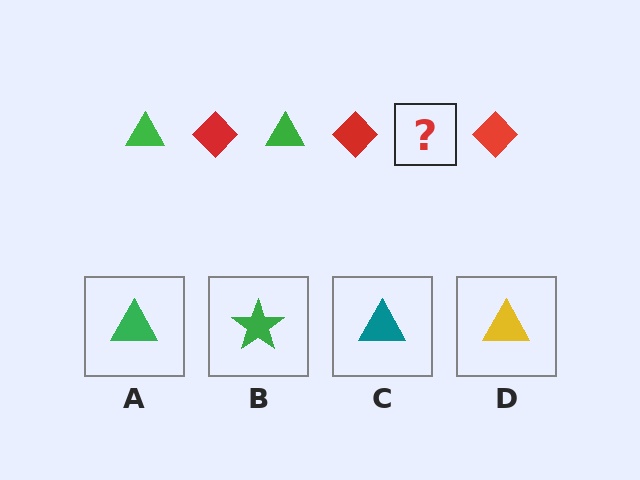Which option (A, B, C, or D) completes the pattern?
A.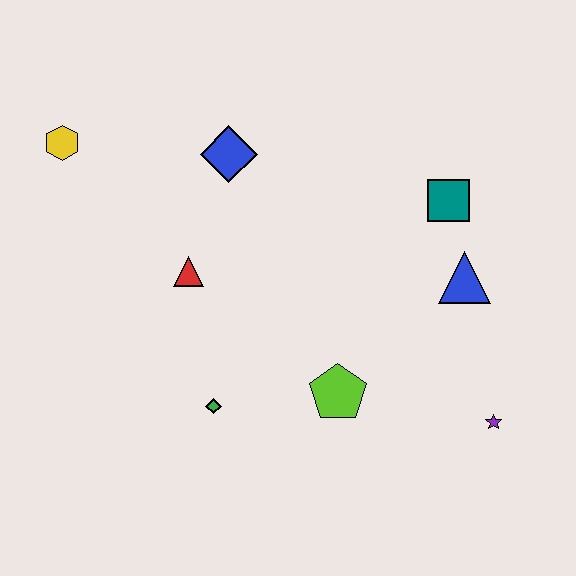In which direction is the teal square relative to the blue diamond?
The teal square is to the right of the blue diamond.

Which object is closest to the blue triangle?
The teal square is closest to the blue triangle.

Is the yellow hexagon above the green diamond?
Yes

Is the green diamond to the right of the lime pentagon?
No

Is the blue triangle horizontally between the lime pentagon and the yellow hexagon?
No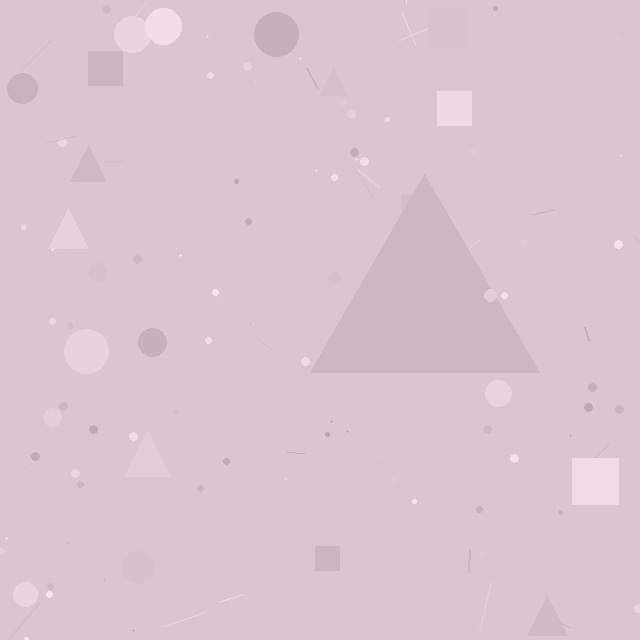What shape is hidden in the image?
A triangle is hidden in the image.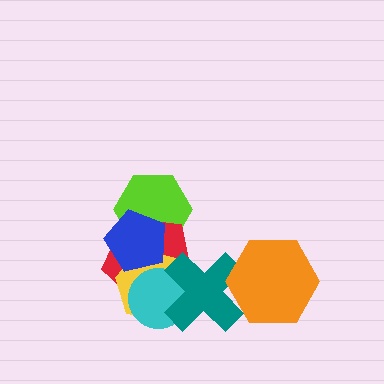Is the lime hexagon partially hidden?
Yes, it is partially covered by another shape.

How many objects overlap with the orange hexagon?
1 object overlaps with the orange hexagon.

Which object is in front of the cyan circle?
The teal cross is in front of the cyan circle.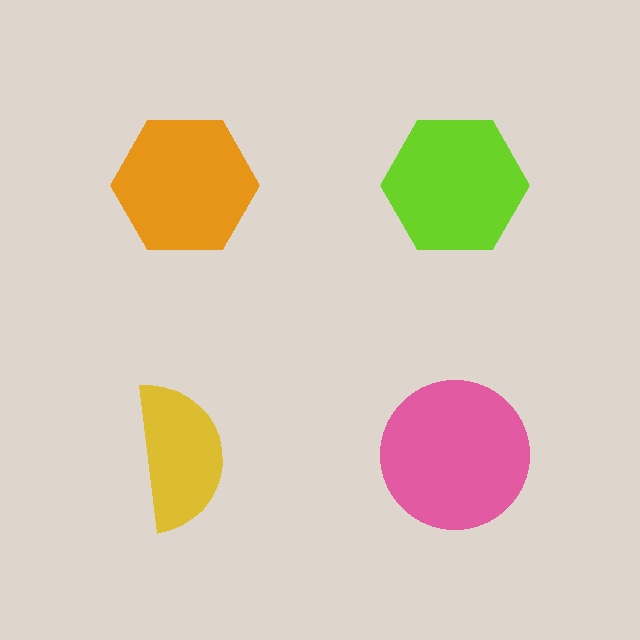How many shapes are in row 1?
2 shapes.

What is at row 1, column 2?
A lime hexagon.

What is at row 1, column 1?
An orange hexagon.